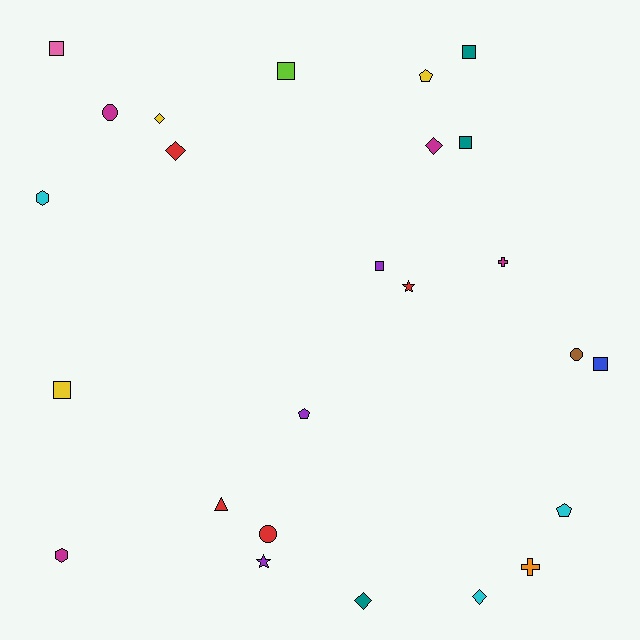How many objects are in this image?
There are 25 objects.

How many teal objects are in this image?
There are 3 teal objects.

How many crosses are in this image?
There are 2 crosses.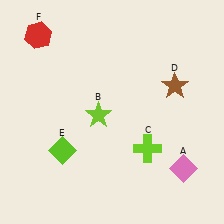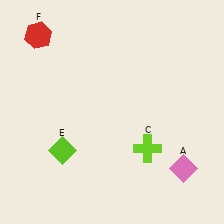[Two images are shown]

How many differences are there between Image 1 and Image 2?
There are 2 differences between the two images.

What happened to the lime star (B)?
The lime star (B) was removed in Image 2. It was in the bottom-left area of Image 1.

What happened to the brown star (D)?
The brown star (D) was removed in Image 2. It was in the top-right area of Image 1.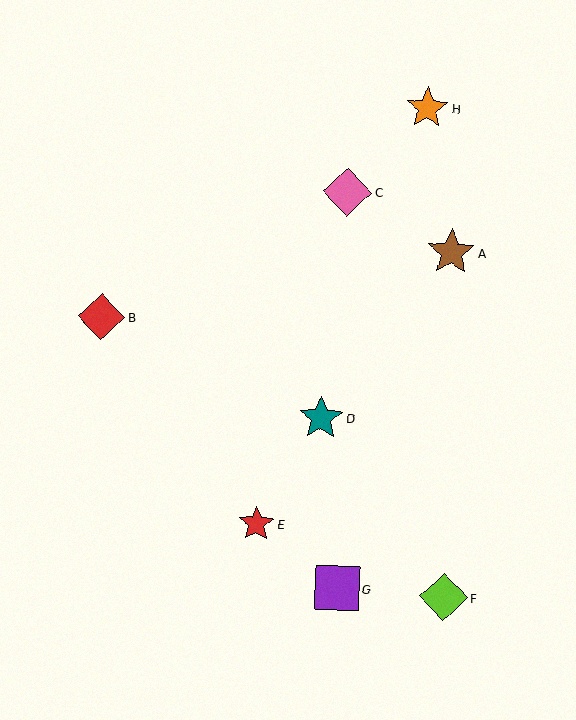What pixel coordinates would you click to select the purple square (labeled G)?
Click at (337, 588) to select the purple square G.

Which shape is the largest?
The pink diamond (labeled C) is the largest.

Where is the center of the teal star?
The center of the teal star is at (321, 418).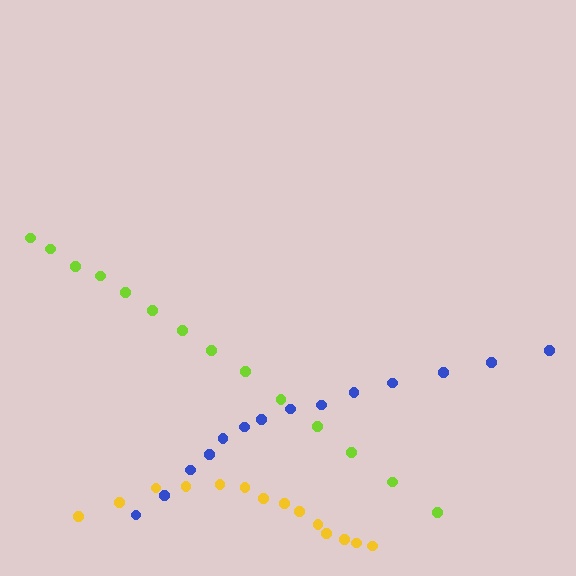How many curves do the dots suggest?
There are 3 distinct paths.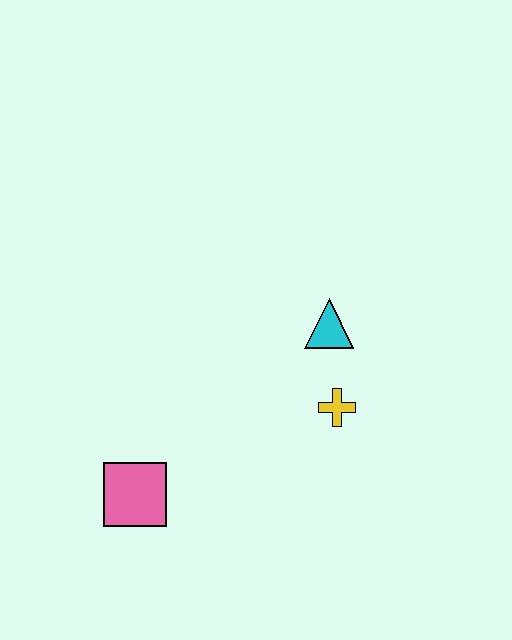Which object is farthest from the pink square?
The cyan triangle is farthest from the pink square.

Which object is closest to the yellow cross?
The cyan triangle is closest to the yellow cross.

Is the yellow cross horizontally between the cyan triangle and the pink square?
No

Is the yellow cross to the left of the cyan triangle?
No